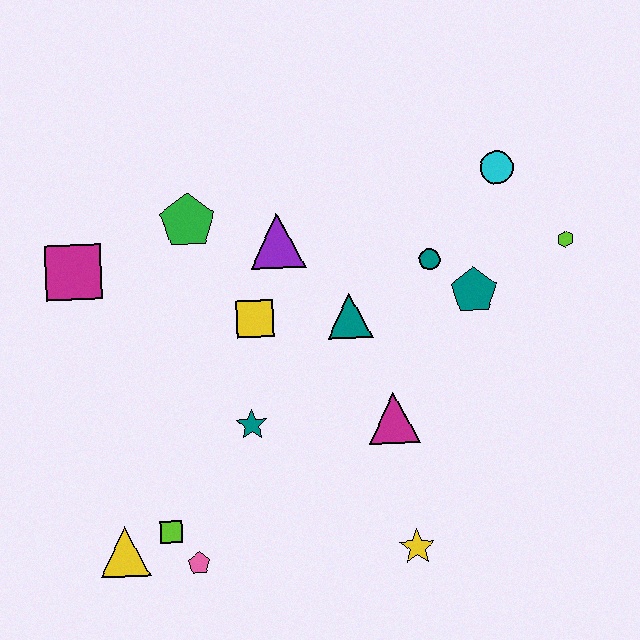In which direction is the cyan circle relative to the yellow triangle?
The cyan circle is to the right of the yellow triangle.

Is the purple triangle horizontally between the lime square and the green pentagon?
No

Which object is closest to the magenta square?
The green pentagon is closest to the magenta square.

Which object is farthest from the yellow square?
The lime hexagon is farthest from the yellow square.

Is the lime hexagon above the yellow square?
Yes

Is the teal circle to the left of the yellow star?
No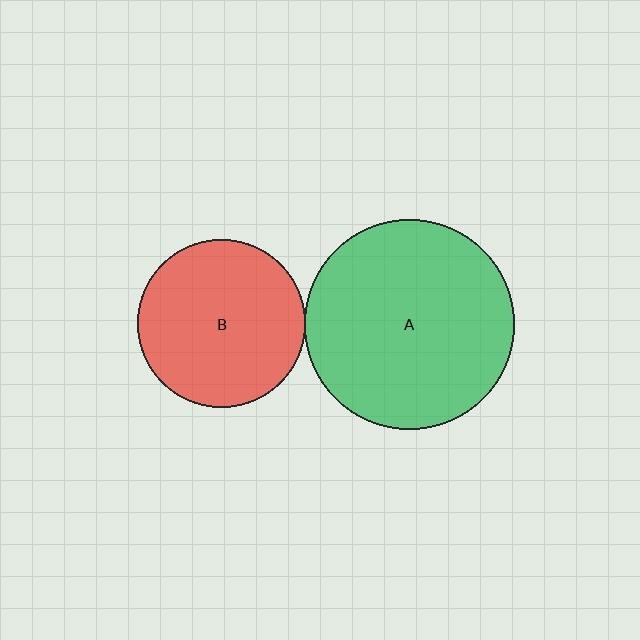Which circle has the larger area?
Circle A (green).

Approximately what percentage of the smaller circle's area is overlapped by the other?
Approximately 5%.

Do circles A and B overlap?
Yes.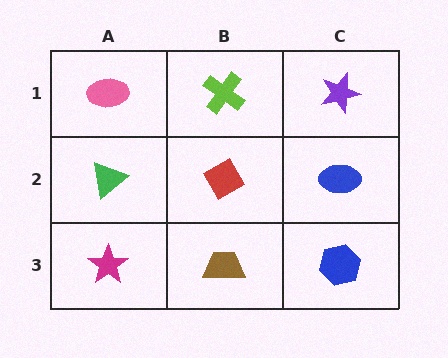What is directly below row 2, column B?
A brown trapezoid.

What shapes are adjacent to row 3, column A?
A green triangle (row 2, column A), a brown trapezoid (row 3, column B).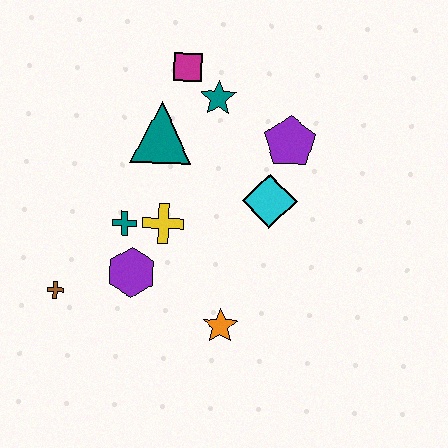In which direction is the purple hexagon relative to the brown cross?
The purple hexagon is to the right of the brown cross.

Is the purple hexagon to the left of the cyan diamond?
Yes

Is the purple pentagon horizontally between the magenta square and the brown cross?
No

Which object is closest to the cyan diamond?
The purple pentagon is closest to the cyan diamond.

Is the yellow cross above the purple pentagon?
No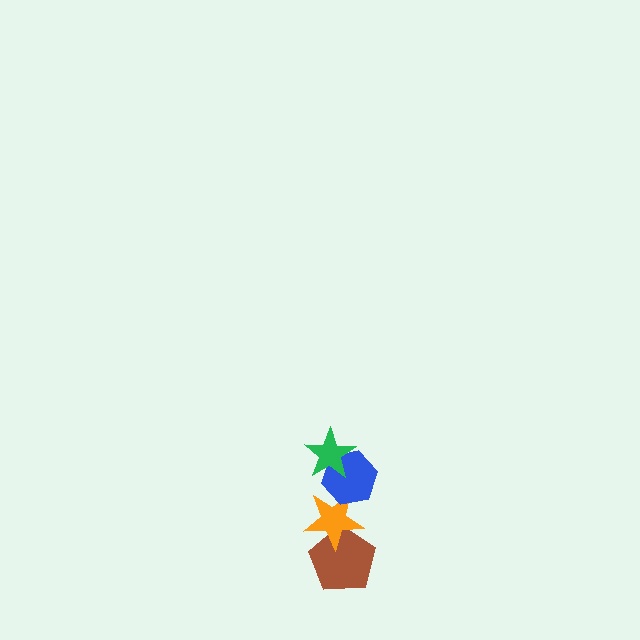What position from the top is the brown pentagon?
The brown pentagon is 4th from the top.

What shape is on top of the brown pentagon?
The orange star is on top of the brown pentagon.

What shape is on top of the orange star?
The blue hexagon is on top of the orange star.